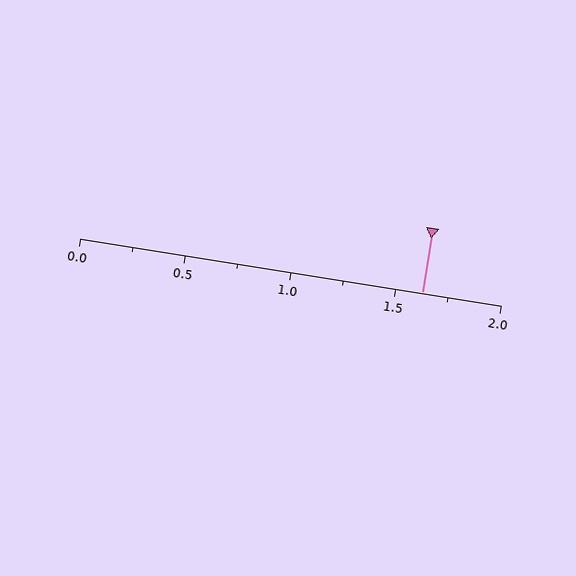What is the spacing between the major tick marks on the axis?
The major ticks are spaced 0.5 apart.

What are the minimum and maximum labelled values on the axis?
The axis runs from 0.0 to 2.0.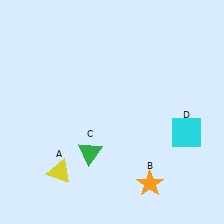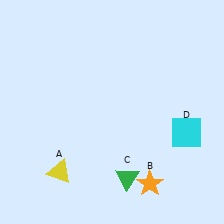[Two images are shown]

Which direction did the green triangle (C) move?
The green triangle (C) moved right.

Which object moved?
The green triangle (C) moved right.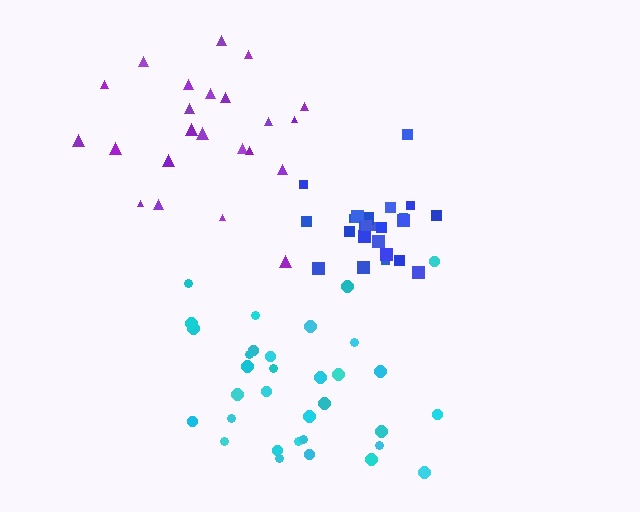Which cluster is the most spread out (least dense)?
Purple.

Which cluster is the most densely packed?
Blue.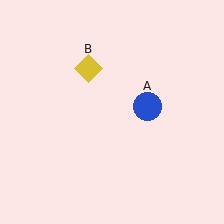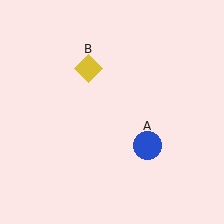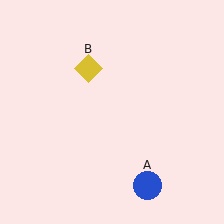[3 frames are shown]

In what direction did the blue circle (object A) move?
The blue circle (object A) moved down.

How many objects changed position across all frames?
1 object changed position: blue circle (object A).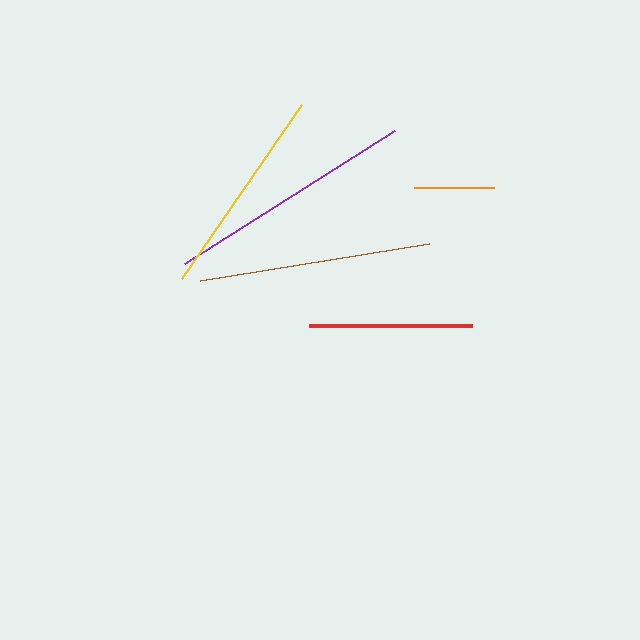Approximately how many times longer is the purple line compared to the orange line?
The purple line is approximately 3.1 times the length of the orange line.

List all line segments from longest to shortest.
From longest to shortest: purple, brown, yellow, red, orange.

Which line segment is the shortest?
The orange line is the shortest at approximately 80 pixels.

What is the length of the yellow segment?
The yellow segment is approximately 212 pixels long.